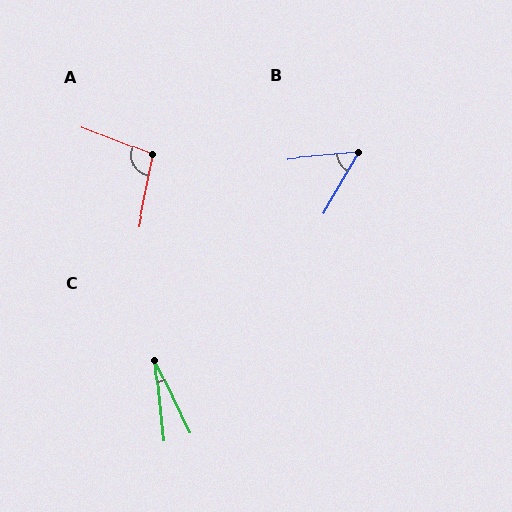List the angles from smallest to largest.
C (20°), B (55°), A (100°).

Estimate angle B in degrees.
Approximately 55 degrees.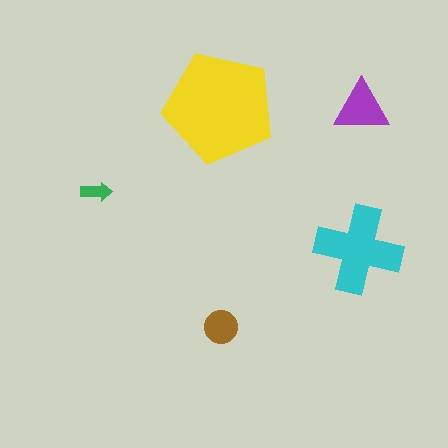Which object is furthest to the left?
The green arrow is leftmost.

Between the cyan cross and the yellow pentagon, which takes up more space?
The yellow pentagon.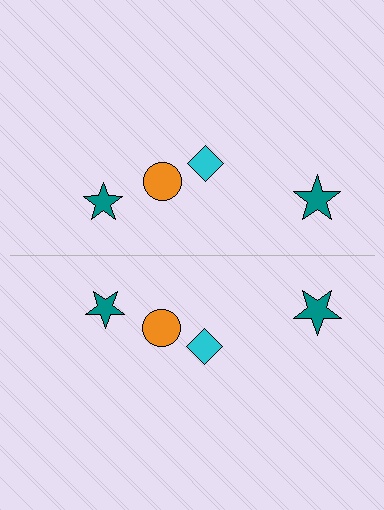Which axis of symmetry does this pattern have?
The pattern has a horizontal axis of symmetry running through the center of the image.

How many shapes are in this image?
There are 8 shapes in this image.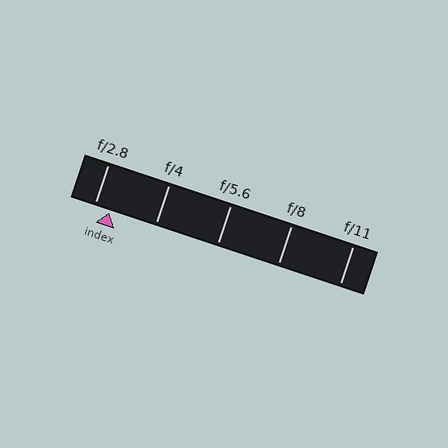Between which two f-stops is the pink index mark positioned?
The index mark is between f/2.8 and f/4.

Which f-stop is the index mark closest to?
The index mark is closest to f/2.8.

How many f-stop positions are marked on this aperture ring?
There are 5 f-stop positions marked.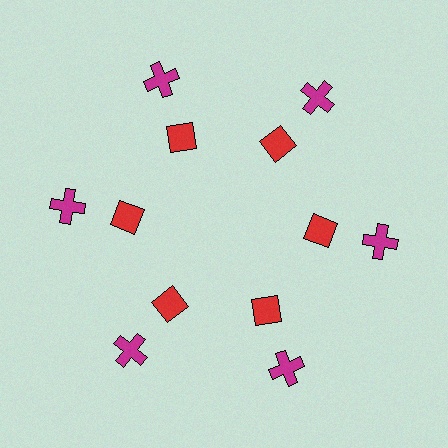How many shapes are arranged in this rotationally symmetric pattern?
There are 12 shapes, arranged in 6 groups of 2.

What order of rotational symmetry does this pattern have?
This pattern has 6-fold rotational symmetry.